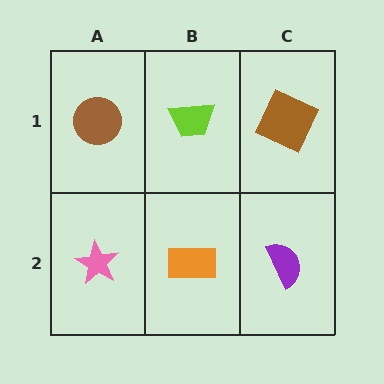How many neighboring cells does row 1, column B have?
3.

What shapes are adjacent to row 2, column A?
A brown circle (row 1, column A), an orange rectangle (row 2, column B).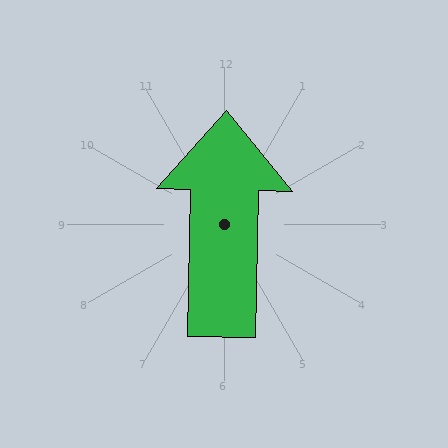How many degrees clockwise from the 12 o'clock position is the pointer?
Approximately 1 degrees.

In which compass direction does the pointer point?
North.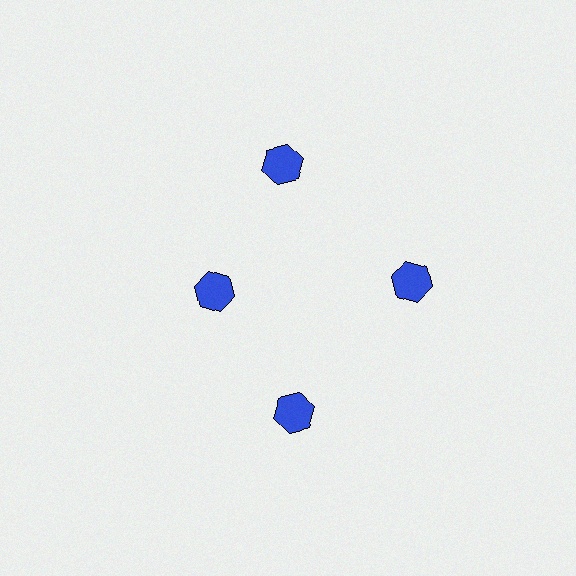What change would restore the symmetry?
The symmetry would be restored by moving it outward, back onto the ring so that all 4 hexagons sit at equal angles and equal distance from the center.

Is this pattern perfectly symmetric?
No. The 4 blue hexagons are arranged in a ring, but one element near the 9 o'clock position is pulled inward toward the center, breaking the 4-fold rotational symmetry.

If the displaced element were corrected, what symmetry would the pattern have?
It would have 4-fold rotational symmetry — the pattern would map onto itself every 90 degrees.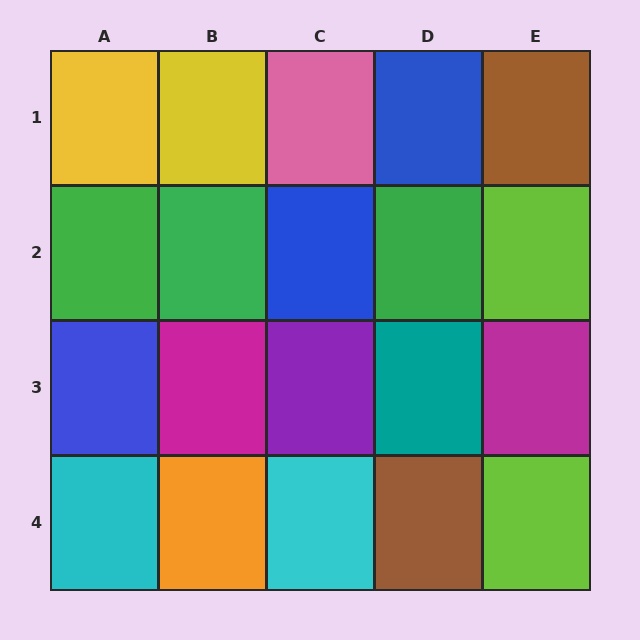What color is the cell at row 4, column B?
Orange.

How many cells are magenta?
2 cells are magenta.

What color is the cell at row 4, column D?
Brown.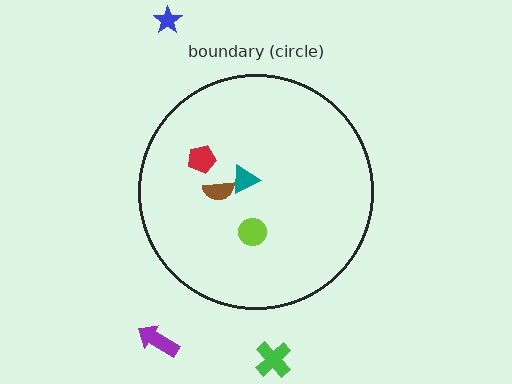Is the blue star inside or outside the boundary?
Outside.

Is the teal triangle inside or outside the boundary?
Inside.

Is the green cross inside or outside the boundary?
Outside.